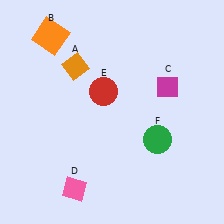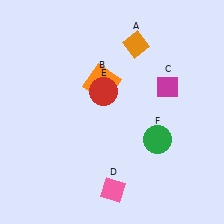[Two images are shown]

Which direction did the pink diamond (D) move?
The pink diamond (D) moved right.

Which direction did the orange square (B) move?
The orange square (B) moved right.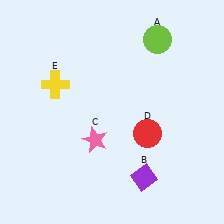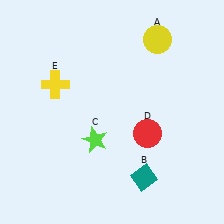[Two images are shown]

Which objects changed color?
A changed from lime to yellow. B changed from purple to teal. C changed from pink to lime.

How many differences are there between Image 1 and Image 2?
There are 3 differences between the two images.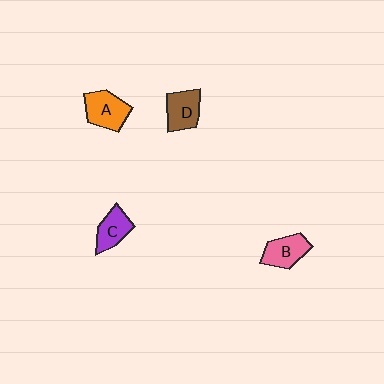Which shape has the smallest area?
Shape C (purple).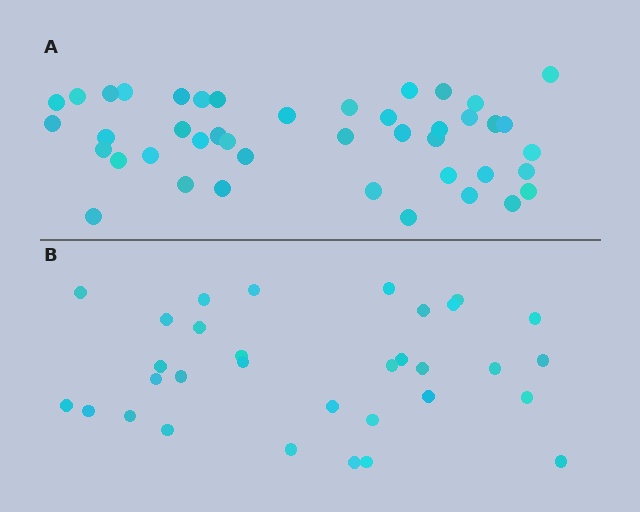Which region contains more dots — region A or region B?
Region A (the top region) has more dots.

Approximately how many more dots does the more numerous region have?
Region A has roughly 12 or so more dots than region B.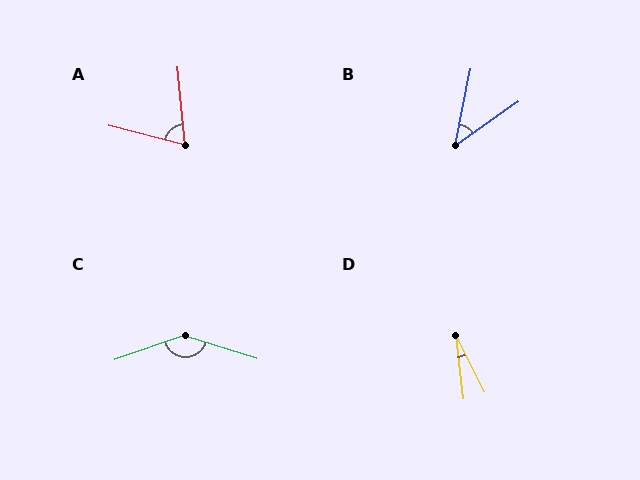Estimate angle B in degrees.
Approximately 43 degrees.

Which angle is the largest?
C, at approximately 143 degrees.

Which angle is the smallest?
D, at approximately 20 degrees.